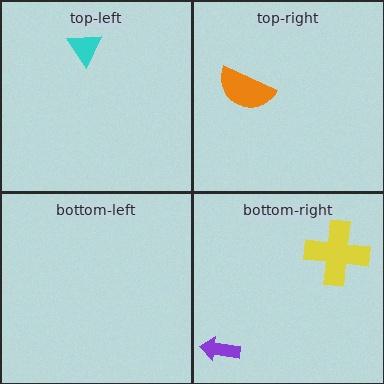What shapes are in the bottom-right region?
The purple arrow, the yellow cross.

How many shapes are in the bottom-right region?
2.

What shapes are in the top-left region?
The cyan triangle.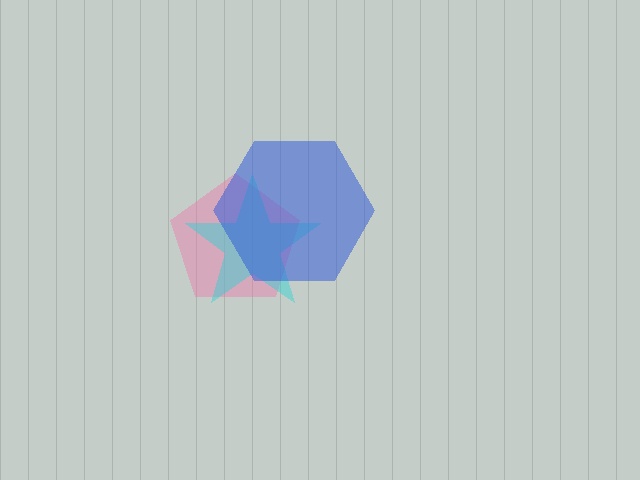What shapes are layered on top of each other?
The layered shapes are: a pink pentagon, a cyan star, a blue hexagon.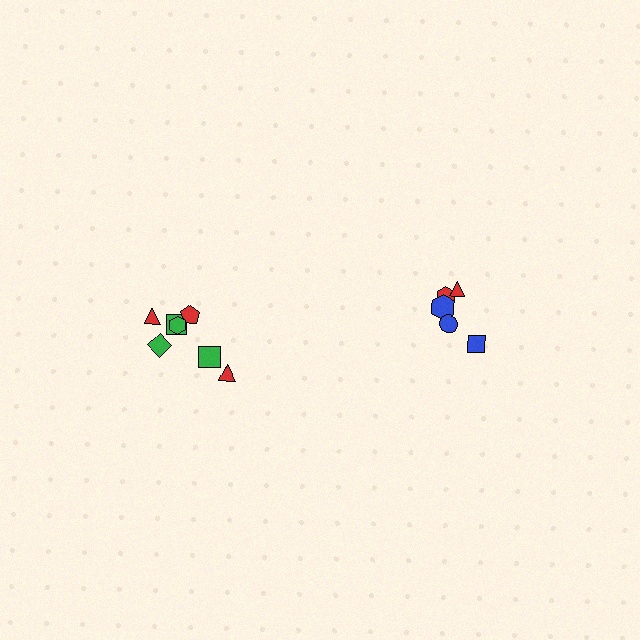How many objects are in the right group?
There are 5 objects.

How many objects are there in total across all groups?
There are 12 objects.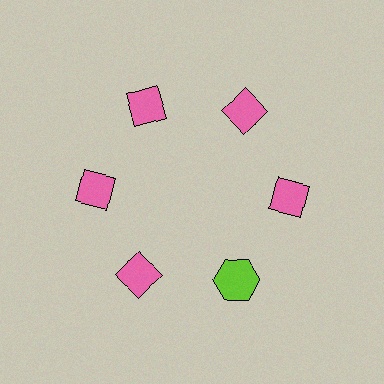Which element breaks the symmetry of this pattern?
The lime hexagon at roughly the 5 o'clock position breaks the symmetry. All other shapes are pink diamonds.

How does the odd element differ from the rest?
It differs in both color (lime instead of pink) and shape (hexagon instead of diamond).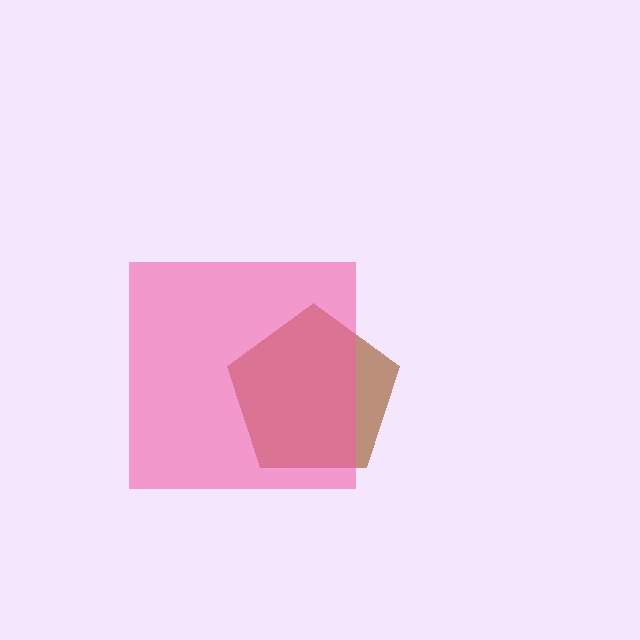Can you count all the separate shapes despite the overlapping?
Yes, there are 2 separate shapes.